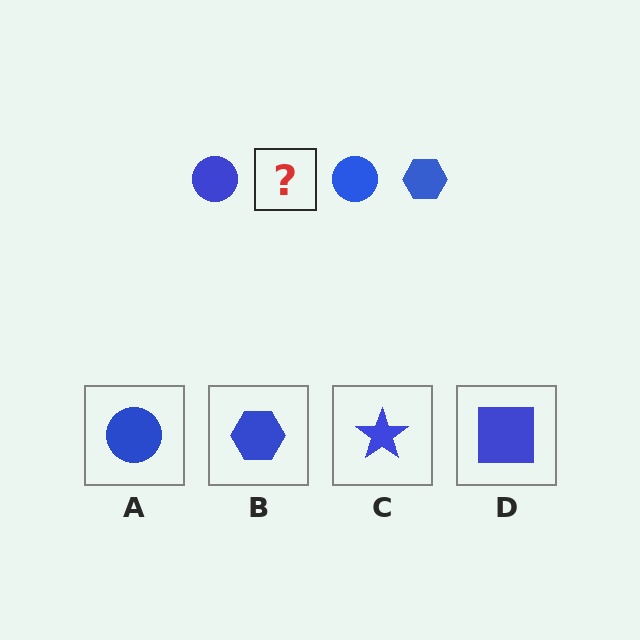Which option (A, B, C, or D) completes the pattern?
B.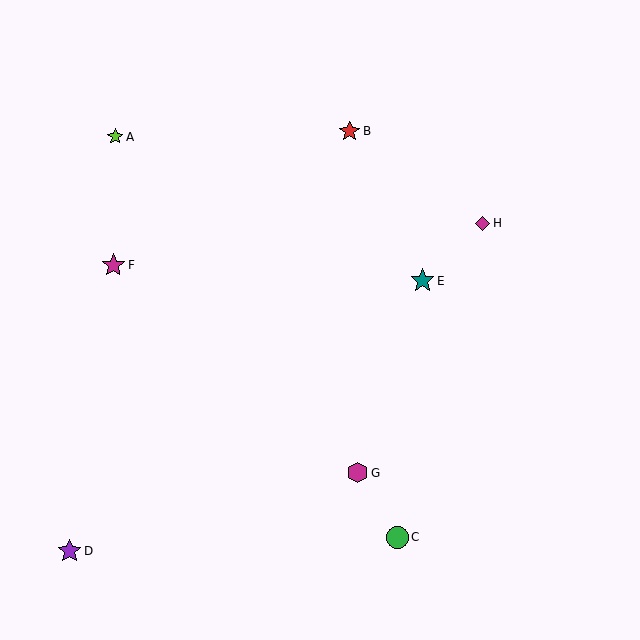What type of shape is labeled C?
Shape C is a green circle.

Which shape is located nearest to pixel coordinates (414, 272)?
The teal star (labeled E) at (423, 281) is nearest to that location.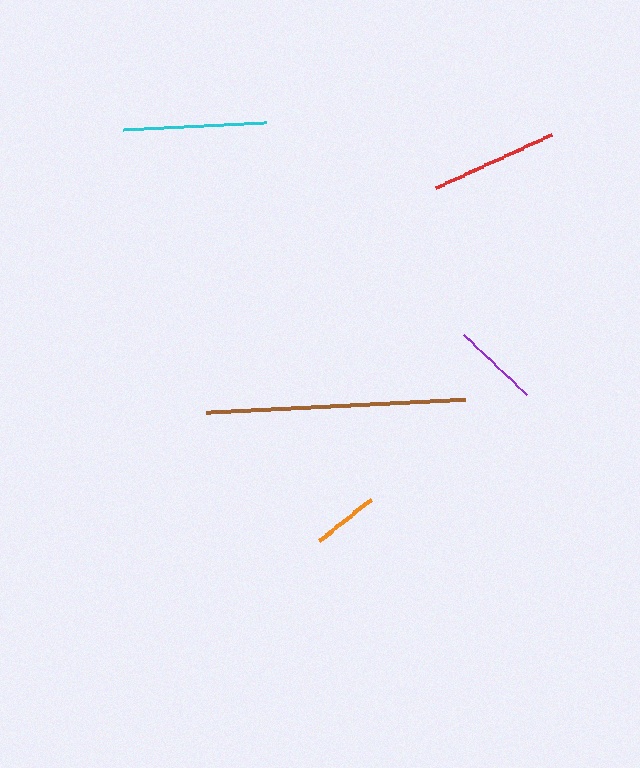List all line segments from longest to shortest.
From longest to shortest: brown, cyan, red, purple, orange.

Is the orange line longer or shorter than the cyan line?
The cyan line is longer than the orange line.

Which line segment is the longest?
The brown line is the longest at approximately 258 pixels.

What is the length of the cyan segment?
The cyan segment is approximately 143 pixels long.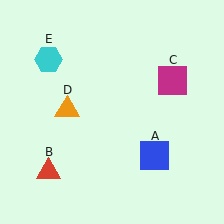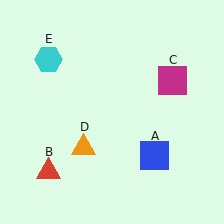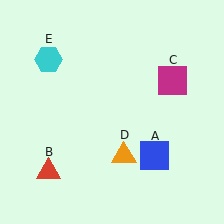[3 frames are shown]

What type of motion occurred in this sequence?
The orange triangle (object D) rotated counterclockwise around the center of the scene.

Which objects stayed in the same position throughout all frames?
Blue square (object A) and red triangle (object B) and magenta square (object C) and cyan hexagon (object E) remained stationary.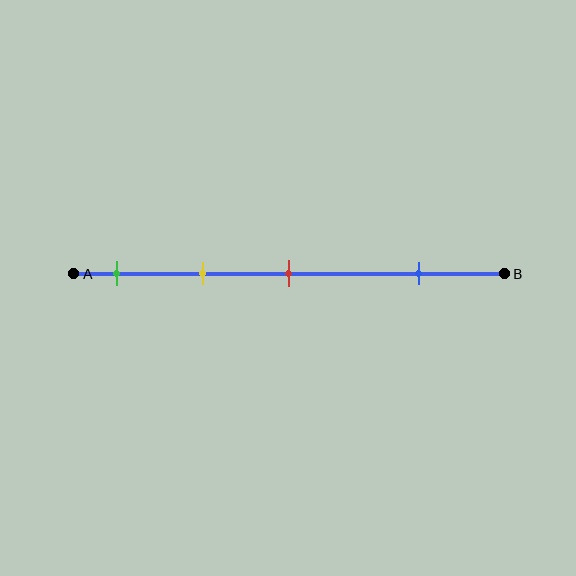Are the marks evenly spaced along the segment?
No, the marks are not evenly spaced.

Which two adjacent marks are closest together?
The green and yellow marks are the closest adjacent pair.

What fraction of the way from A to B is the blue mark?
The blue mark is approximately 80% (0.8) of the way from A to B.